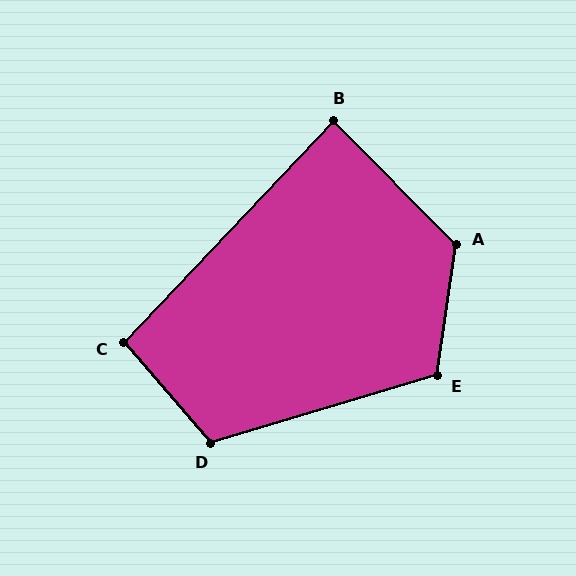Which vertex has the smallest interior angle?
B, at approximately 88 degrees.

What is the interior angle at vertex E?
Approximately 115 degrees (obtuse).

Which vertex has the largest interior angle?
A, at approximately 127 degrees.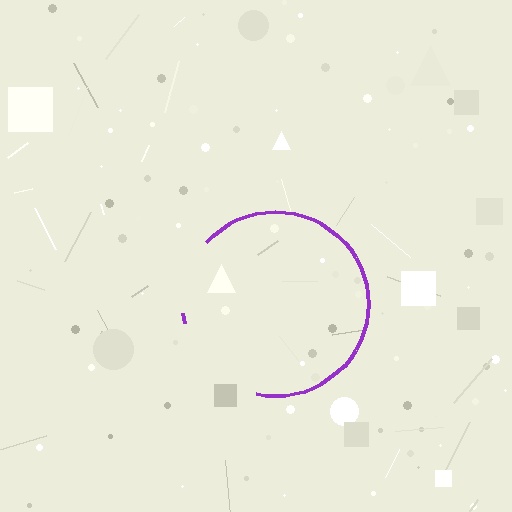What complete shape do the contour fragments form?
The contour fragments form a circle.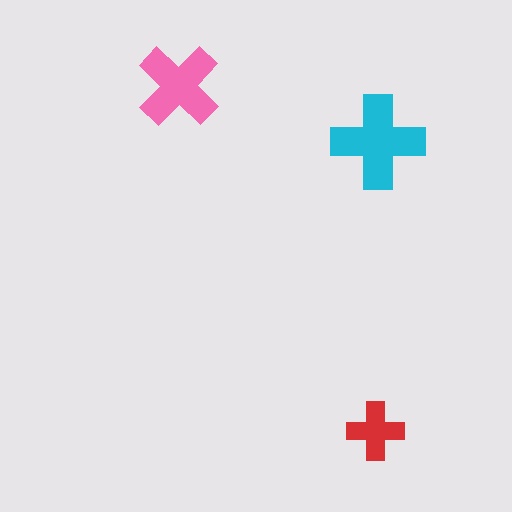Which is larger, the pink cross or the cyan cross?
The cyan one.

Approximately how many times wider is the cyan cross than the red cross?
About 1.5 times wider.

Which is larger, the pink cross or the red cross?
The pink one.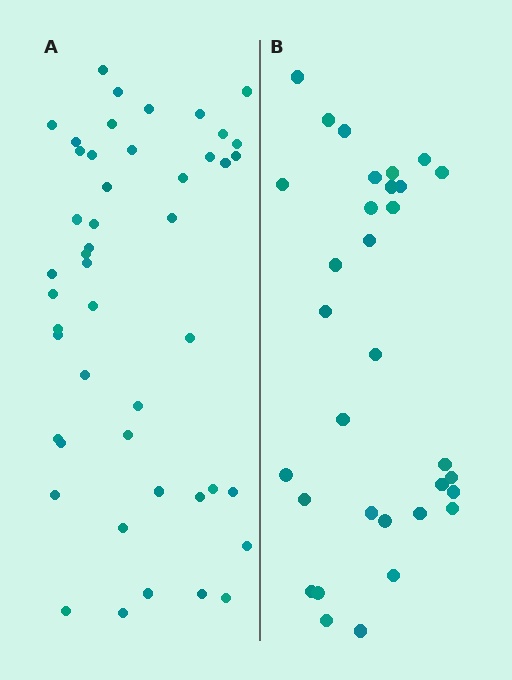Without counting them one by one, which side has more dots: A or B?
Region A (the left region) has more dots.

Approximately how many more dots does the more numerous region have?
Region A has approximately 15 more dots than region B.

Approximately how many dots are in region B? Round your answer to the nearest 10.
About 30 dots. (The exact count is 32, which rounds to 30.)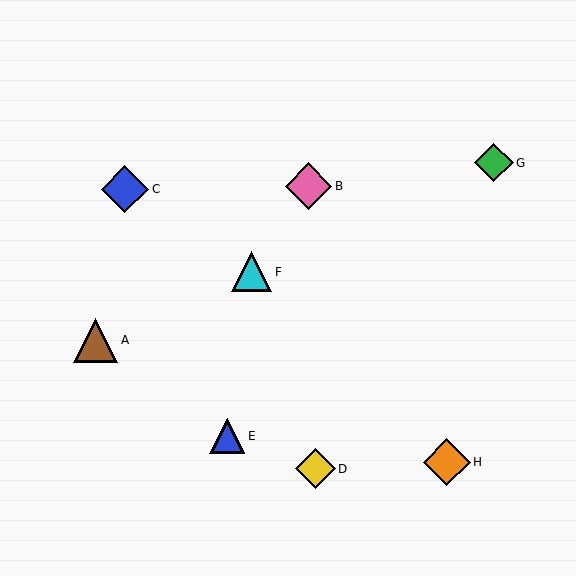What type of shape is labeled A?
Shape A is a brown triangle.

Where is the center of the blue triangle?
The center of the blue triangle is at (227, 436).